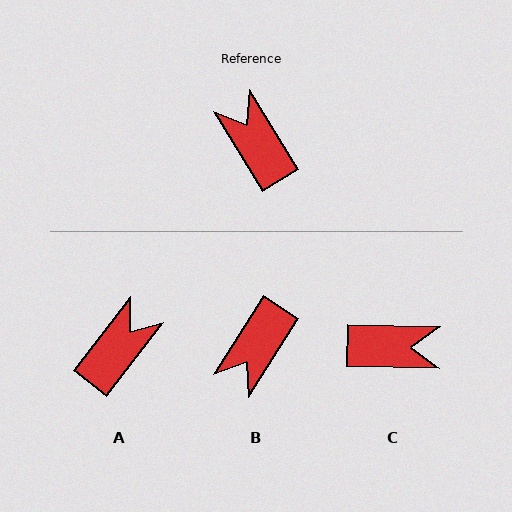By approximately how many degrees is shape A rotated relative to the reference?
Approximately 68 degrees clockwise.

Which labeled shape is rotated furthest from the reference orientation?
C, about 122 degrees away.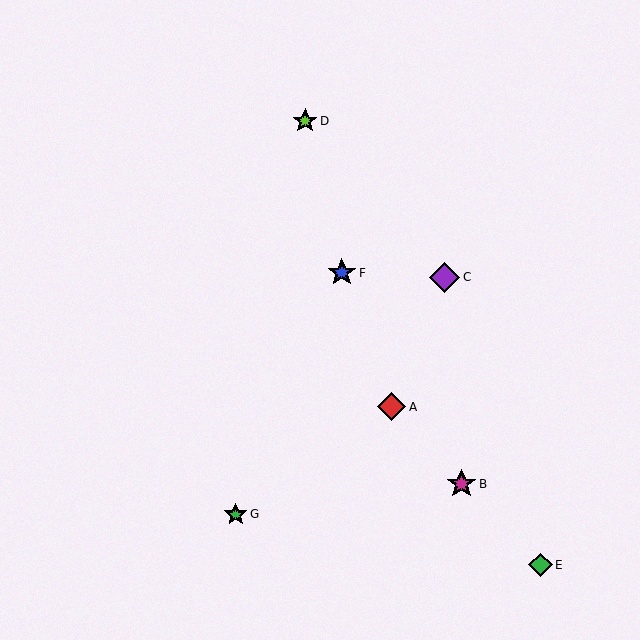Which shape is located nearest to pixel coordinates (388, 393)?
The red diamond (labeled A) at (392, 407) is nearest to that location.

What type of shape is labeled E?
Shape E is a green diamond.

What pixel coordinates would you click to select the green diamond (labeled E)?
Click at (541, 565) to select the green diamond E.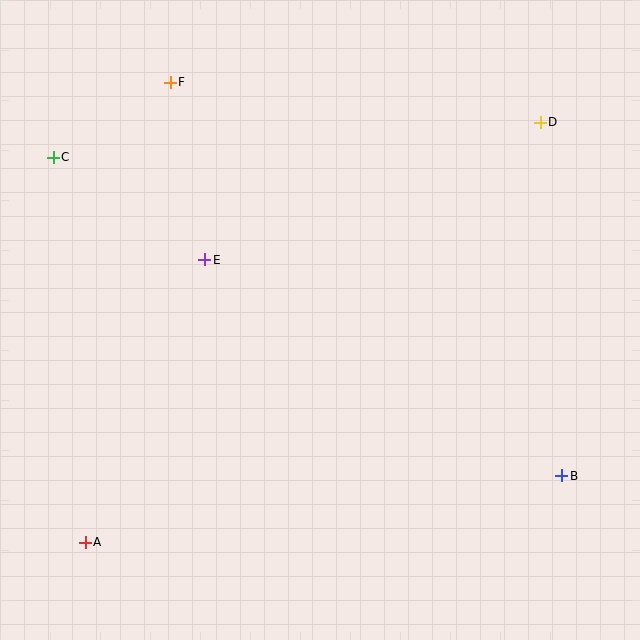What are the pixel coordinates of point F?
Point F is at (170, 82).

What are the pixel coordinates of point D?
Point D is at (540, 122).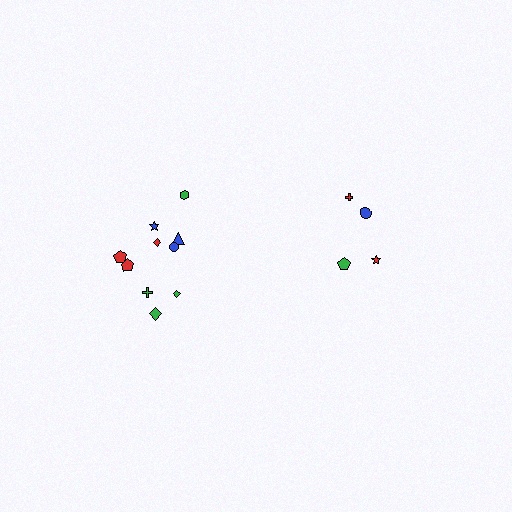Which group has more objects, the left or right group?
The left group.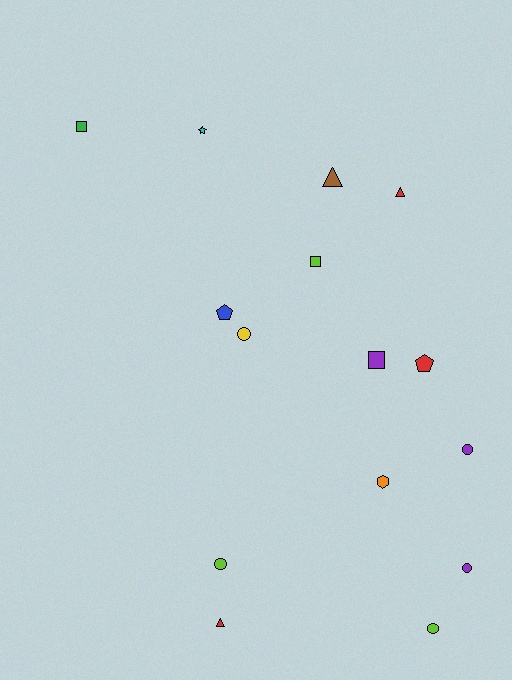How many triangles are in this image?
There are 3 triangles.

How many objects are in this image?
There are 15 objects.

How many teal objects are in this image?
There are no teal objects.